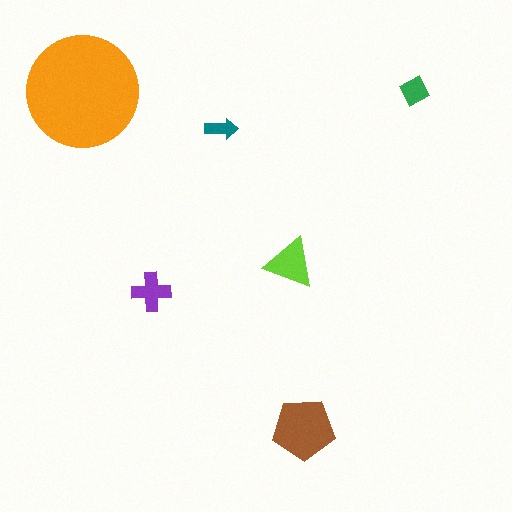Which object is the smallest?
The teal arrow.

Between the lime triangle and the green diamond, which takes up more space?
The lime triangle.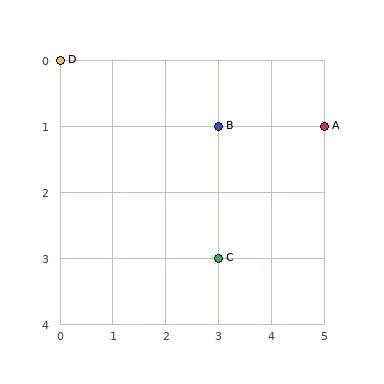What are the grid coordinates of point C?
Point C is at grid coordinates (3, 3).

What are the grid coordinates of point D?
Point D is at grid coordinates (0, 0).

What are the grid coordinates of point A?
Point A is at grid coordinates (5, 1).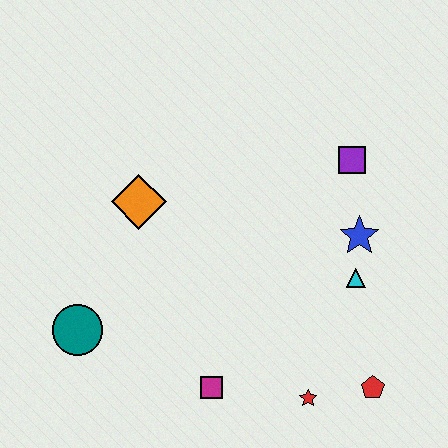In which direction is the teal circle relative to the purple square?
The teal circle is to the left of the purple square.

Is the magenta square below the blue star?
Yes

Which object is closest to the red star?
The red pentagon is closest to the red star.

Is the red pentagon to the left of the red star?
No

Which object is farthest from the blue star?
The teal circle is farthest from the blue star.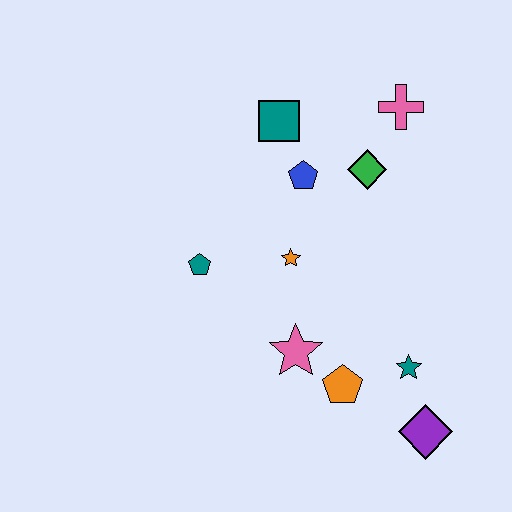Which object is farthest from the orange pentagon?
The pink cross is farthest from the orange pentagon.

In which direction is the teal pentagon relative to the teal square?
The teal pentagon is below the teal square.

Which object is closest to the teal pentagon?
The orange star is closest to the teal pentagon.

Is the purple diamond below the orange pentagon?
Yes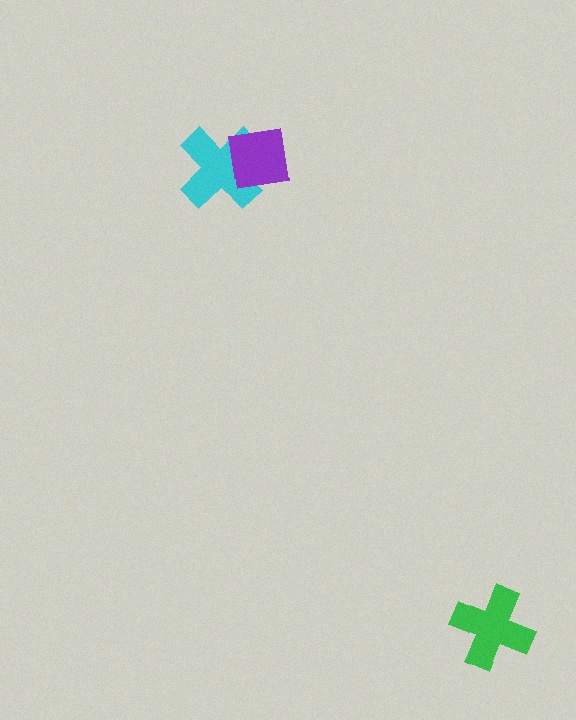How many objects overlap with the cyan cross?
1 object overlaps with the cyan cross.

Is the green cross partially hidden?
No, no other shape covers it.